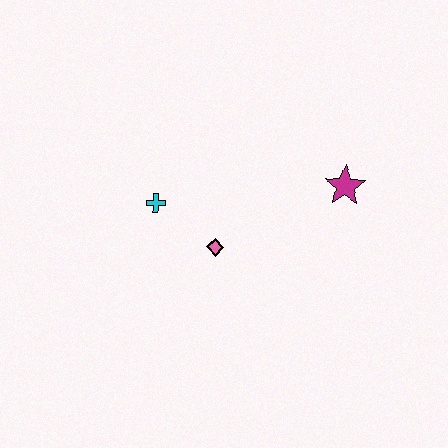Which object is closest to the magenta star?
The pink diamond is closest to the magenta star.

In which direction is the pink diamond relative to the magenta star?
The pink diamond is to the left of the magenta star.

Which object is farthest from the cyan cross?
The magenta star is farthest from the cyan cross.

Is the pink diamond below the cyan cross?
Yes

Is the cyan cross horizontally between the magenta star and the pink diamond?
No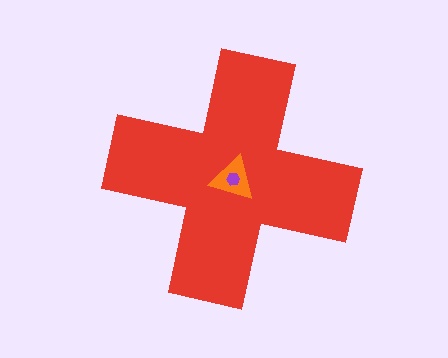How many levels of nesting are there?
3.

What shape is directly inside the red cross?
The orange triangle.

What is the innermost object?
The purple hexagon.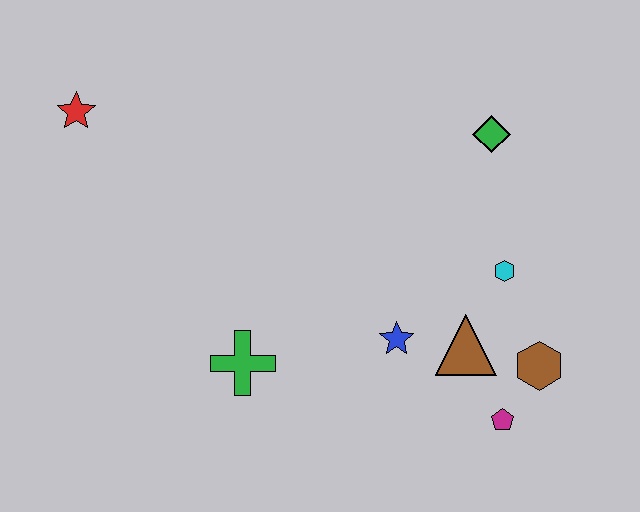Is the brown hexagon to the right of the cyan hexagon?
Yes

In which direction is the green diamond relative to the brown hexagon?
The green diamond is above the brown hexagon.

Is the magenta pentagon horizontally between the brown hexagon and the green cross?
Yes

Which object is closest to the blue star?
The brown triangle is closest to the blue star.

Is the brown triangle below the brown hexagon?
No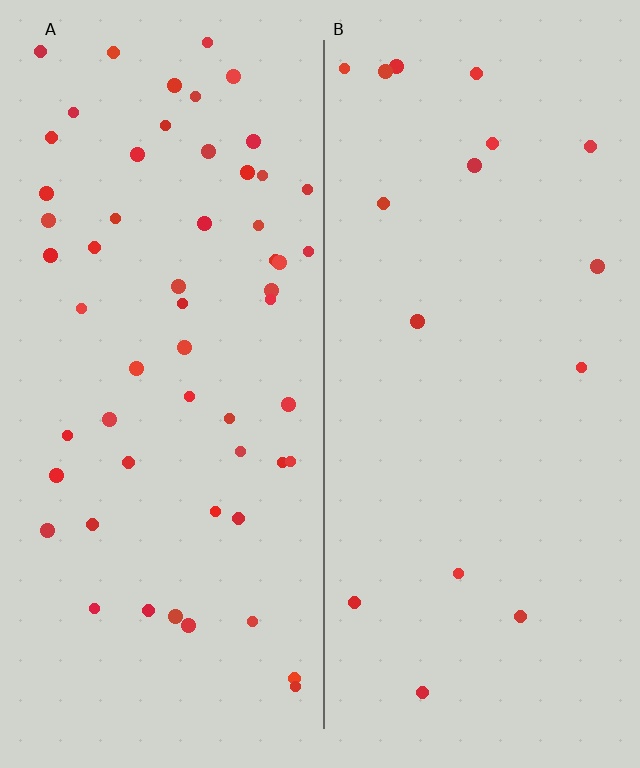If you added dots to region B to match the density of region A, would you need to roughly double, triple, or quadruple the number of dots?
Approximately triple.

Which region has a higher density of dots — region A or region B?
A (the left).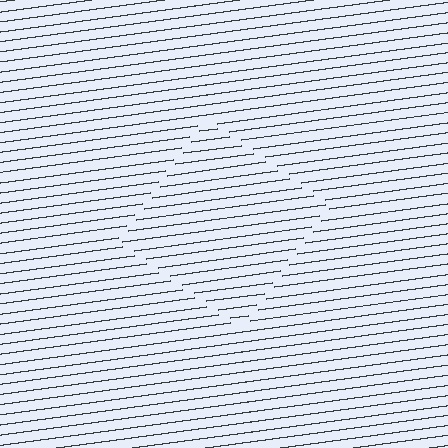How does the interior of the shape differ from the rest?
The interior of the shape contains the same grating, shifted by half a period — the contour is defined by the phase discontinuity where line-ends from the inner and outer gratings abut.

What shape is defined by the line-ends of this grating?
An illusory square. The interior of the shape contains the same grating, shifted by half a period — the contour is defined by the phase discontinuity where line-ends from the inner and outer gratings abut.